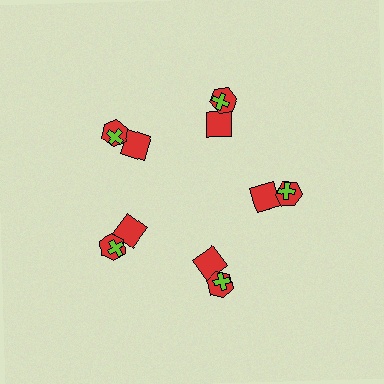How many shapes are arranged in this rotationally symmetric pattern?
There are 15 shapes, arranged in 5 groups of 3.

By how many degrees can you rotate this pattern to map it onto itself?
The pattern maps onto itself every 72 degrees of rotation.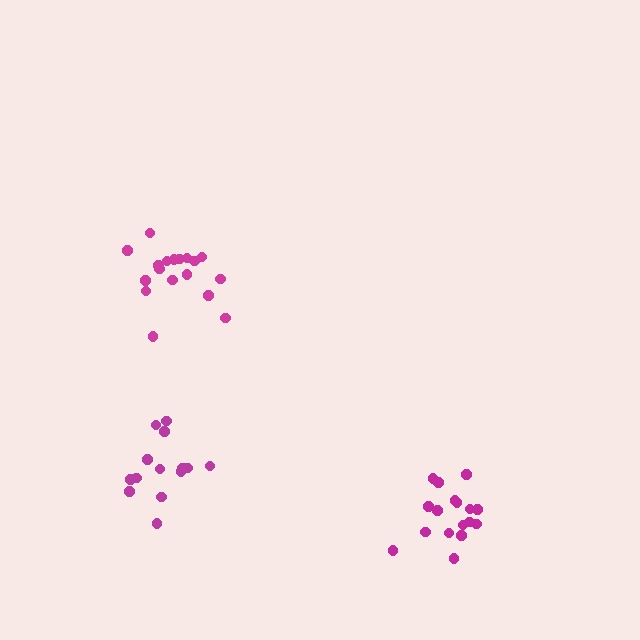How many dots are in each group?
Group 1: 17 dots, Group 2: 18 dots, Group 3: 14 dots (49 total).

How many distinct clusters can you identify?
There are 3 distinct clusters.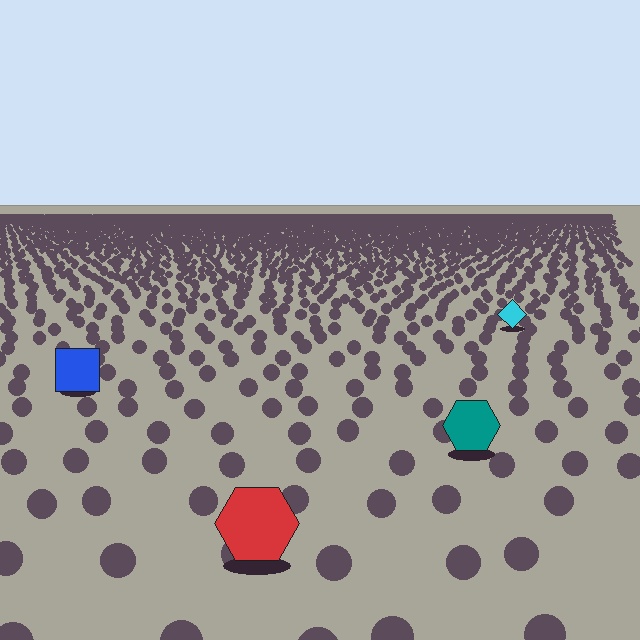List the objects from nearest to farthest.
From nearest to farthest: the red hexagon, the teal hexagon, the blue square, the cyan diamond.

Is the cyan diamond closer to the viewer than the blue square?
No. The blue square is closer — you can tell from the texture gradient: the ground texture is coarser near it.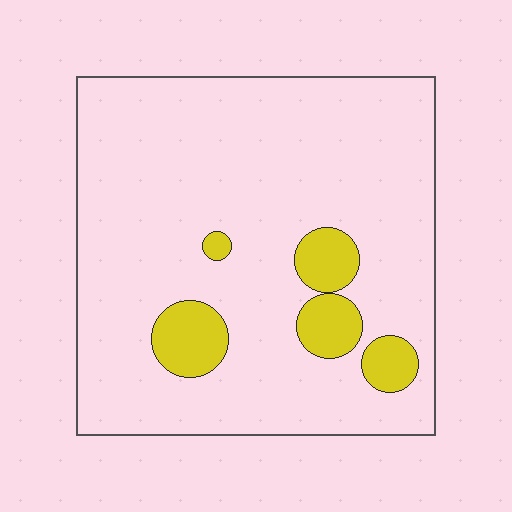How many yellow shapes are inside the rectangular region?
5.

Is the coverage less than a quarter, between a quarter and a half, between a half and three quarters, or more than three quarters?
Less than a quarter.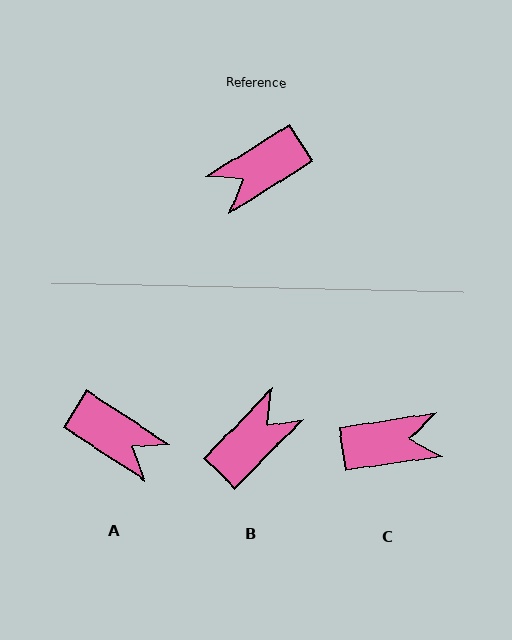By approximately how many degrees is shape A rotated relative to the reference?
Approximately 115 degrees counter-clockwise.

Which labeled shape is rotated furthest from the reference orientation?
B, about 166 degrees away.